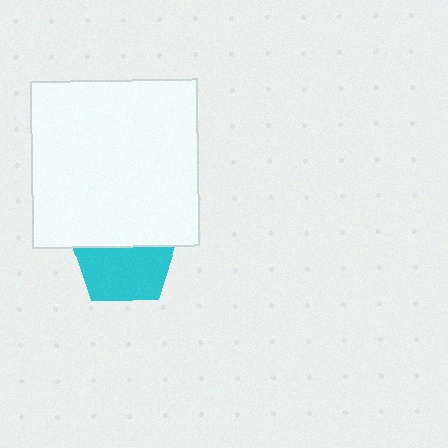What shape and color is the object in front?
The object in front is a white square.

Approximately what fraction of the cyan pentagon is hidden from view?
Roughly 42% of the cyan pentagon is hidden behind the white square.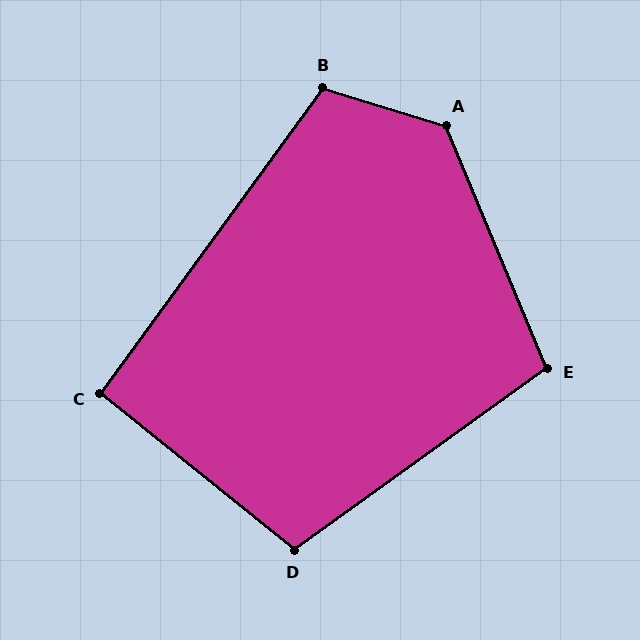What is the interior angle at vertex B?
Approximately 109 degrees (obtuse).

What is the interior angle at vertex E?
Approximately 103 degrees (obtuse).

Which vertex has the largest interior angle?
A, at approximately 129 degrees.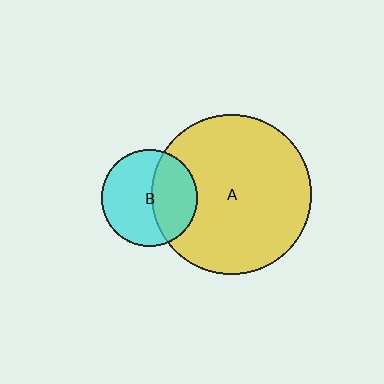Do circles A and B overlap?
Yes.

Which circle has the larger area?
Circle A (yellow).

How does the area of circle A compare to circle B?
Approximately 2.7 times.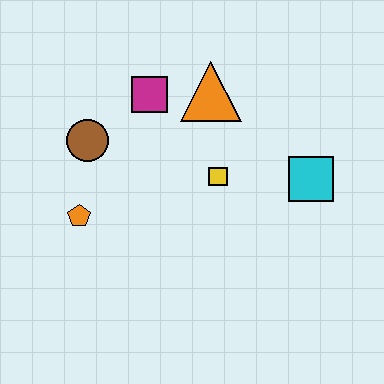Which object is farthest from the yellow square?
The orange pentagon is farthest from the yellow square.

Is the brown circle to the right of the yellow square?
No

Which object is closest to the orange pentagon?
The brown circle is closest to the orange pentagon.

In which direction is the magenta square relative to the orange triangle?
The magenta square is to the left of the orange triangle.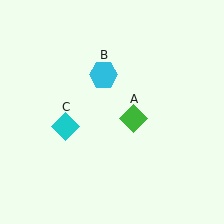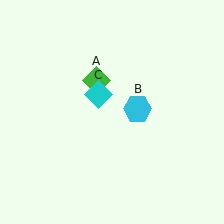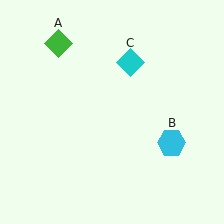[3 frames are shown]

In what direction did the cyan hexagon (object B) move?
The cyan hexagon (object B) moved down and to the right.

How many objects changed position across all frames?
3 objects changed position: green diamond (object A), cyan hexagon (object B), cyan diamond (object C).